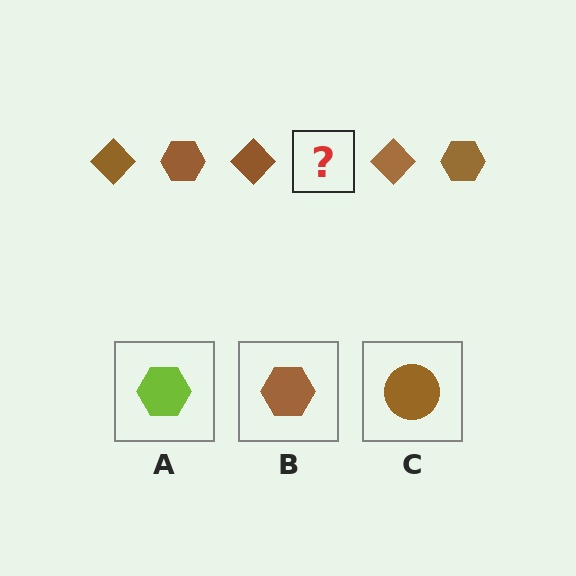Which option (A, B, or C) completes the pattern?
B.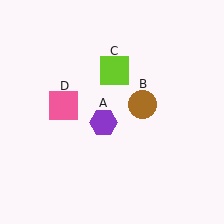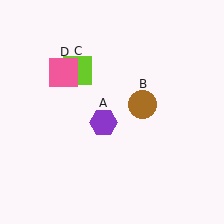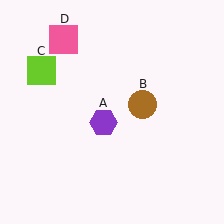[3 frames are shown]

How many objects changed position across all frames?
2 objects changed position: lime square (object C), pink square (object D).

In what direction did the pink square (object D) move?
The pink square (object D) moved up.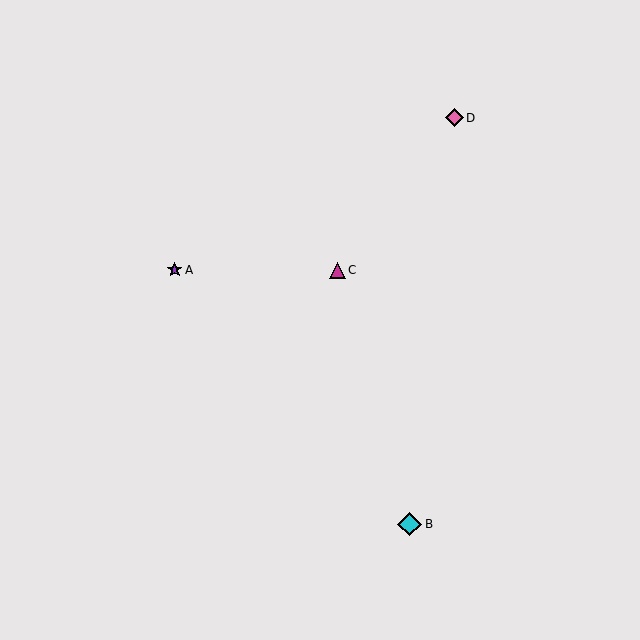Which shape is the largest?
The cyan diamond (labeled B) is the largest.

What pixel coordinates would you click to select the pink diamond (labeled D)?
Click at (455, 118) to select the pink diamond D.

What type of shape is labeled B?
Shape B is a cyan diamond.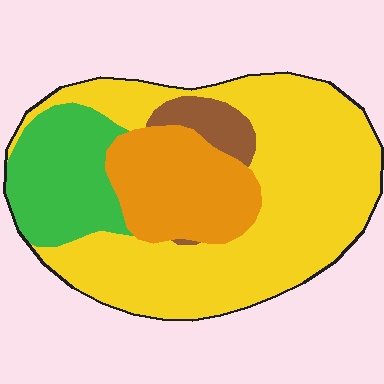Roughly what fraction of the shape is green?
Green covers around 20% of the shape.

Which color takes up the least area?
Brown, at roughly 5%.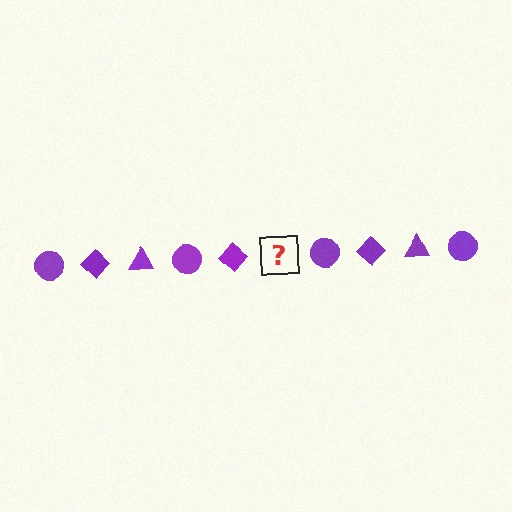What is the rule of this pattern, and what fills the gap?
The rule is that the pattern cycles through circle, diamond, triangle shapes in purple. The gap should be filled with a purple triangle.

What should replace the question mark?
The question mark should be replaced with a purple triangle.